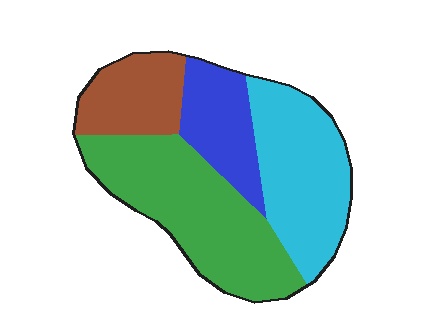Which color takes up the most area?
Green, at roughly 40%.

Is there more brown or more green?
Green.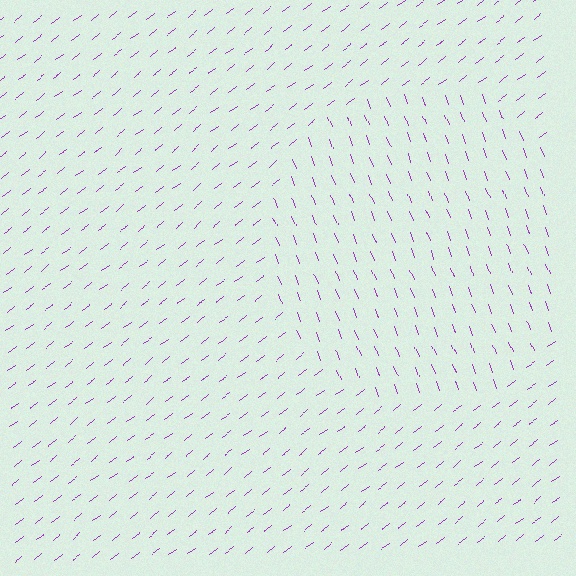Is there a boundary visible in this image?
Yes, there is a texture boundary formed by a change in line orientation.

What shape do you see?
I see a circle.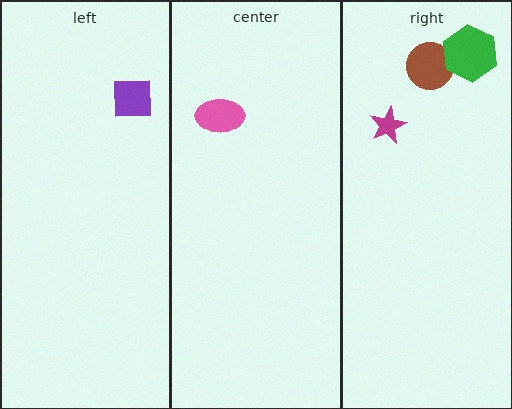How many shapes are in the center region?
1.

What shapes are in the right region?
The brown circle, the magenta star, the green hexagon.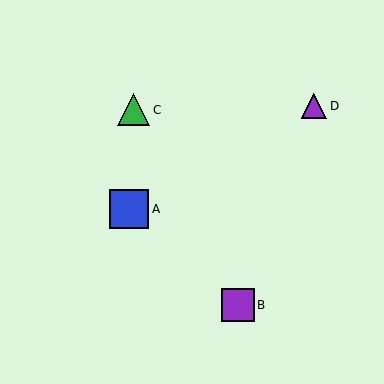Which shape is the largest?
The blue square (labeled A) is the largest.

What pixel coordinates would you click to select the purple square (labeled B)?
Click at (238, 305) to select the purple square B.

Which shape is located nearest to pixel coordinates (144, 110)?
The green triangle (labeled C) at (134, 110) is nearest to that location.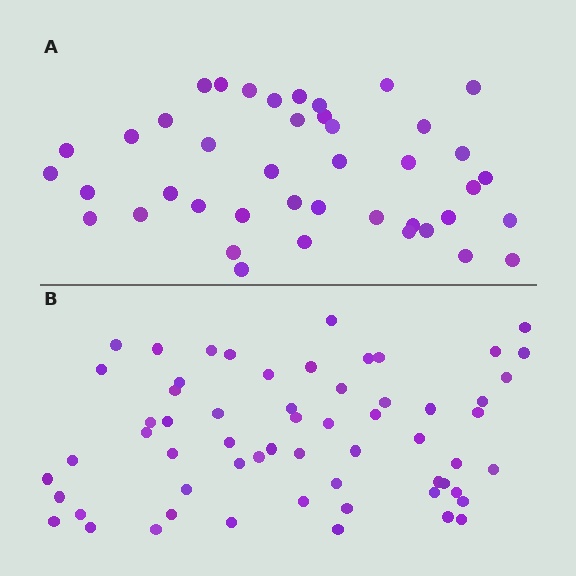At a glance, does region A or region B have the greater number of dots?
Region B (the bottom region) has more dots.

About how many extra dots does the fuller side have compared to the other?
Region B has approximately 20 more dots than region A.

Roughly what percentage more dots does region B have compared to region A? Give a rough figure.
About 45% more.